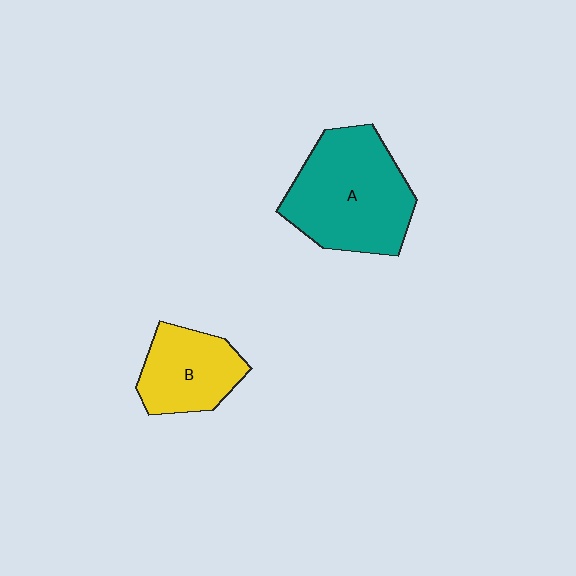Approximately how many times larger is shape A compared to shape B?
Approximately 1.7 times.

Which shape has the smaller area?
Shape B (yellow).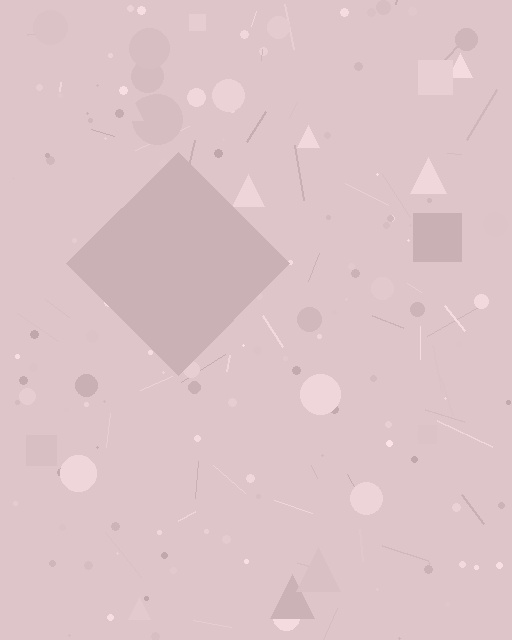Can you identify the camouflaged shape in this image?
The camouflaged shape is a diamond.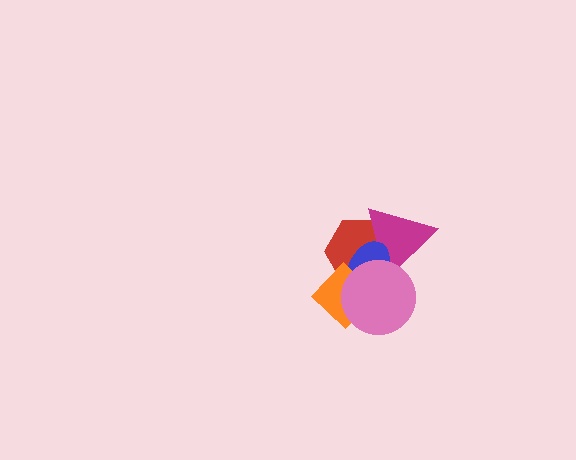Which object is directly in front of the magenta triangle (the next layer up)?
The blue ellipse is directly in front of the magenta triangle.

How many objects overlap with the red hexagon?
4 objects overlap with the red hexagon.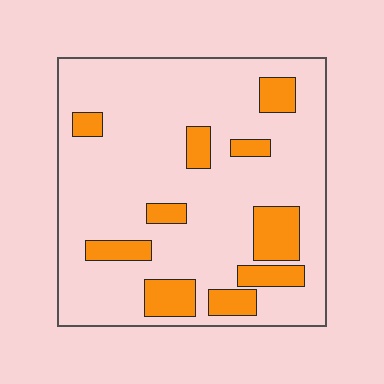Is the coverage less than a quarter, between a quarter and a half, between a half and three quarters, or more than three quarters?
Less than a quarter.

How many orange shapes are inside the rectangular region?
10.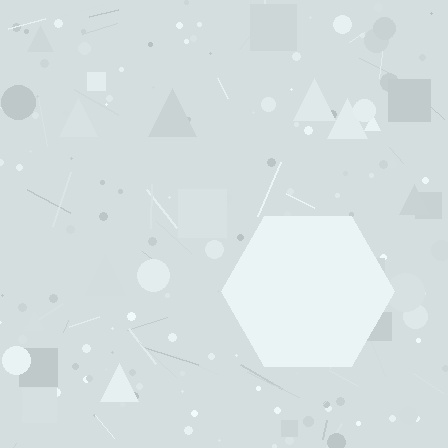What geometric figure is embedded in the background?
A hexagon is embedded in the background.